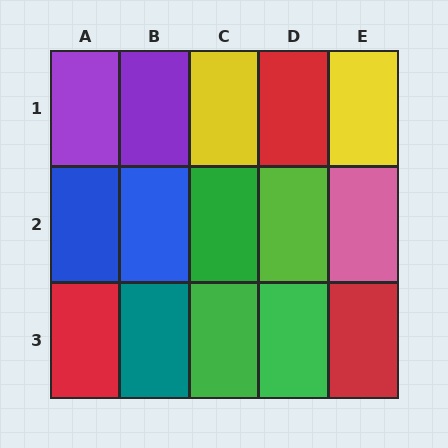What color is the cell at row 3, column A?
Red.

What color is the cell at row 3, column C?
Green.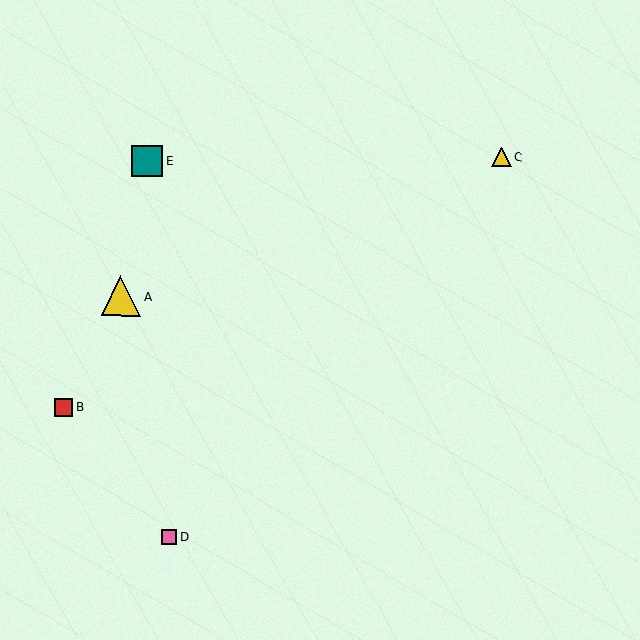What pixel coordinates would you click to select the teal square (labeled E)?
Click at (147, 161) to select the teal square E.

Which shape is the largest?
The yellow triangle (labeled A) is the largest.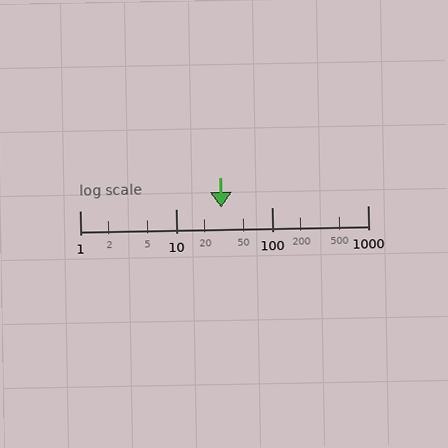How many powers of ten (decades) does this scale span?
The scale spans 3 decades, from 1 to 1000.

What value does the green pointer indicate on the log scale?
The pointer indicates approximately 30.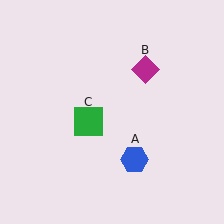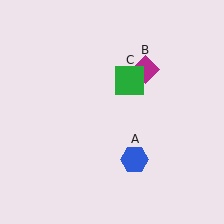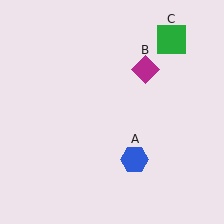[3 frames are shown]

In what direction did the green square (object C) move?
The green square (object C) moved up and to the right.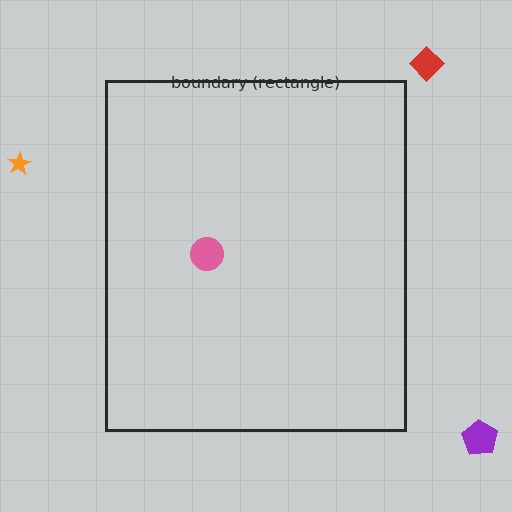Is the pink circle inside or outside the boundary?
Inside.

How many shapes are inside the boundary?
1 inside, 3 outside.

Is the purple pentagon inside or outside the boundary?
Outside.